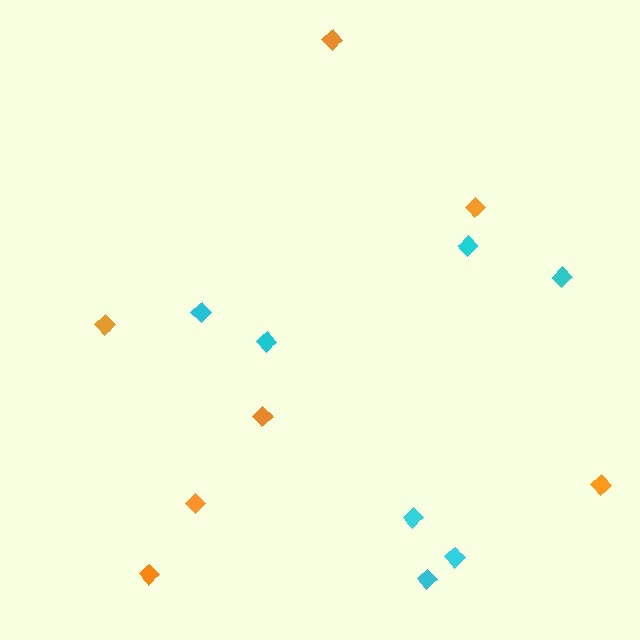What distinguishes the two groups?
There are 2 groups: one group of orange diamonds (7) and one group of cyan diamonds (7).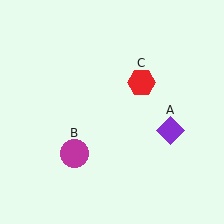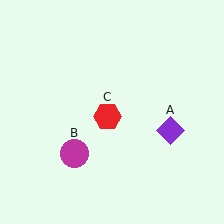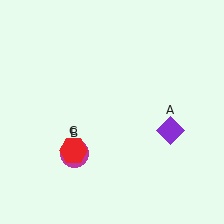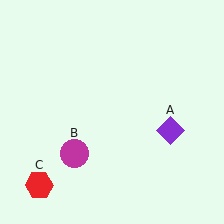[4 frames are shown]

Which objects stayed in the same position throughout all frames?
Purple diamond (object A) and magenta circle (object B) remained stationary.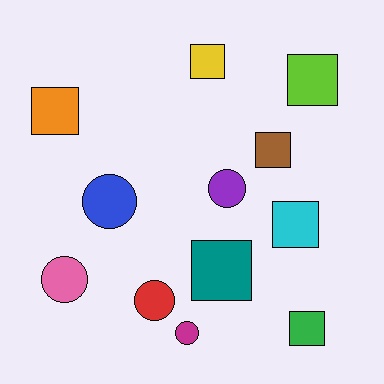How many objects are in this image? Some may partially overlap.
There are 12 objects.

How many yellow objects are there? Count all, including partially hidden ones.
There is 1 yellow object.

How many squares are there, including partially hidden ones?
There are 7 squares.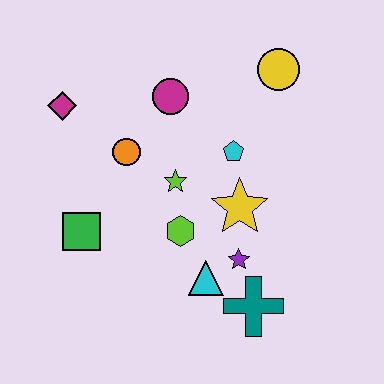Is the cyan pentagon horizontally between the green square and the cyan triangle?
No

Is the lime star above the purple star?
Yes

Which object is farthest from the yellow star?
The magenta diamond is farthest from the yellow star.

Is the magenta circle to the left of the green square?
No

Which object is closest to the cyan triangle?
The purple star is closest to the cyan triangle.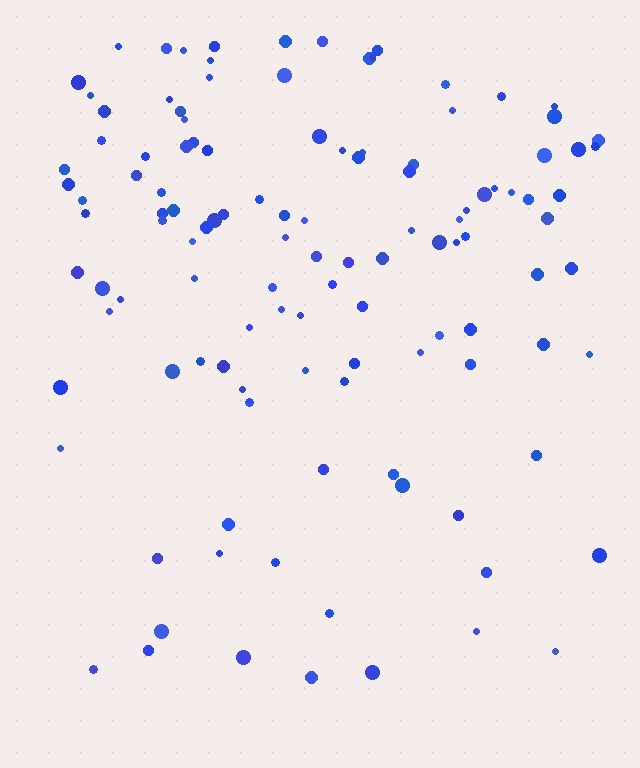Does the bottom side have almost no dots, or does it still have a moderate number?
Still a moderate number, just noticeably fewer than the top.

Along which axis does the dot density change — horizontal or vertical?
Vertical.